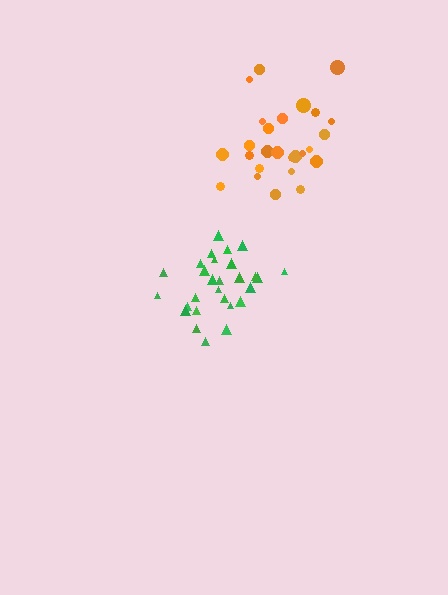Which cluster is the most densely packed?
Green.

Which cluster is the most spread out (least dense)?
Orange.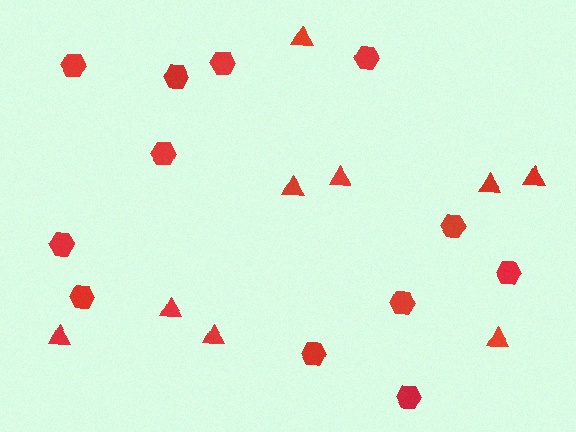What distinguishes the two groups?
There are 2 groups: one group of hexagons (12) and one group of triangles (9).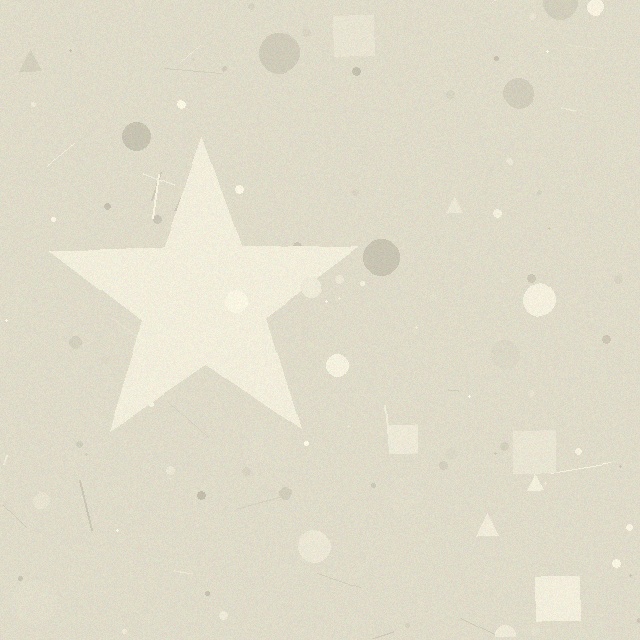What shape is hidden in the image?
A star is hidden in the image.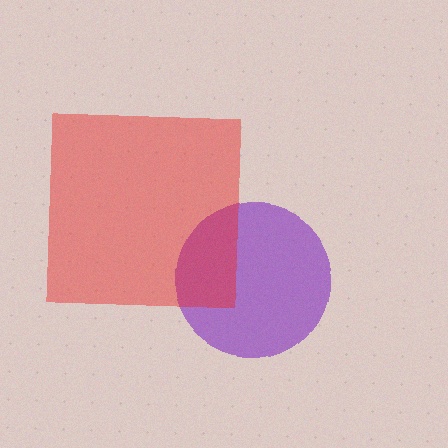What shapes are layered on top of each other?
The layered shapes are: a purple circle, a red square.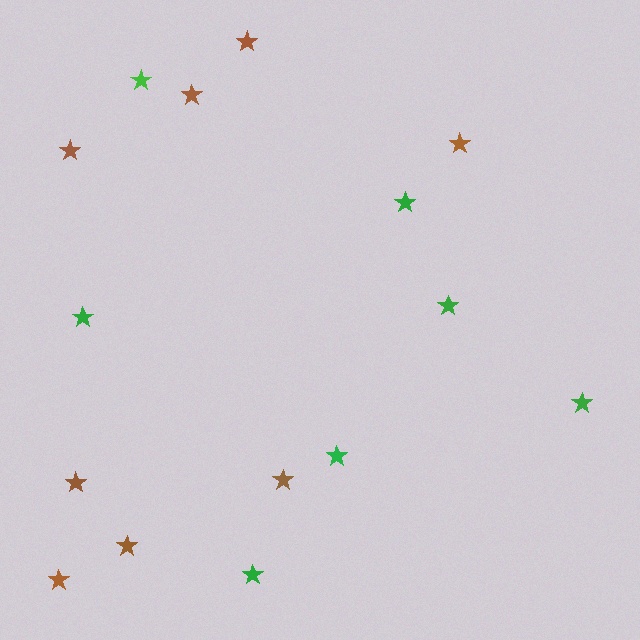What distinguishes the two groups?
There are 2 groups: one group of green stars (7) and one group of brown stars (8).